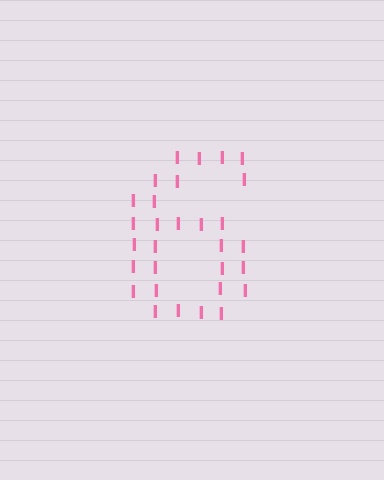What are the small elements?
The small elements are letter I's.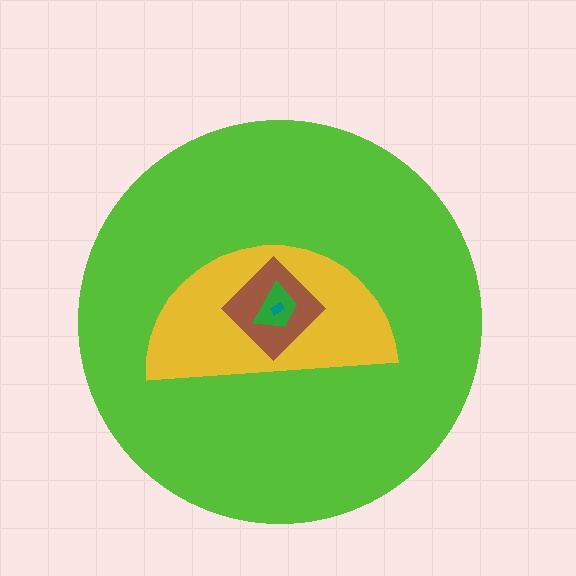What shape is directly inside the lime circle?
The yellow semicircle.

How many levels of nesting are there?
5.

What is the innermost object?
The teal rectangle.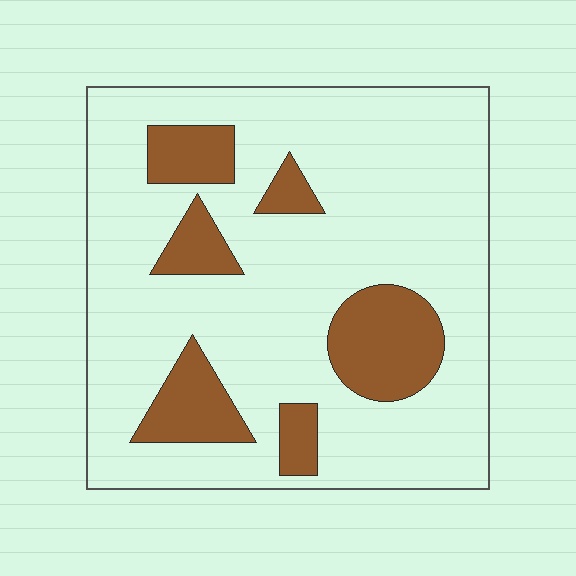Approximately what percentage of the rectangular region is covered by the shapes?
Approximately 20%.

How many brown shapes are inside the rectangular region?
6.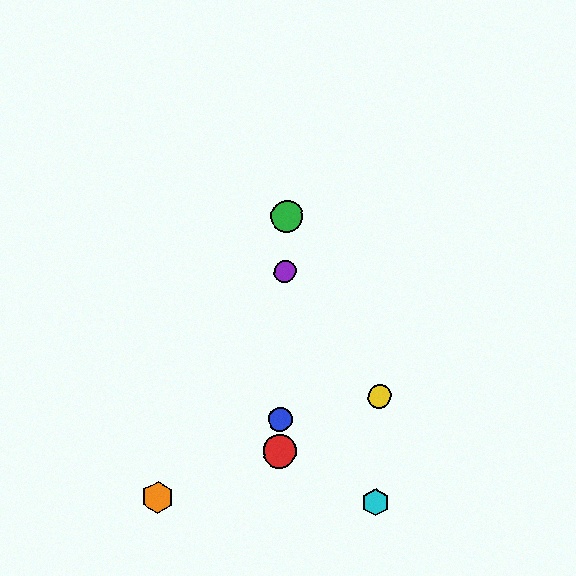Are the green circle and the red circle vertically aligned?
Yes, both are at x≈287.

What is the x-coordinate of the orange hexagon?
The orange hexagon is at x≈158.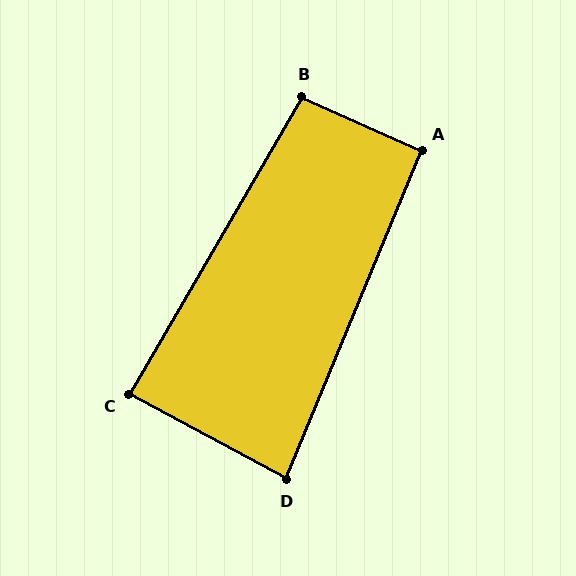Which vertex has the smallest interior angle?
D, at approximately 84 degrees.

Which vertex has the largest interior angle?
B, at approximately 96 degrees.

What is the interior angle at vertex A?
Approximately 92 degrees (approximately right).